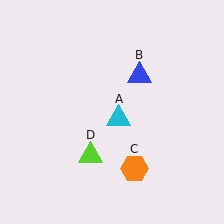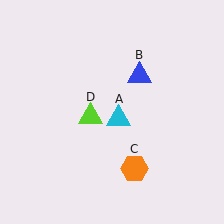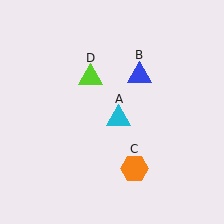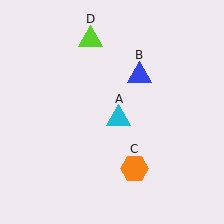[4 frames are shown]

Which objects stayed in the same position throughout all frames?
Cyan triangle (object A) and blue triangle (object B) and orange hexagon (object C) remained stationary.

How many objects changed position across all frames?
1 object changed position: lime triangle (object D).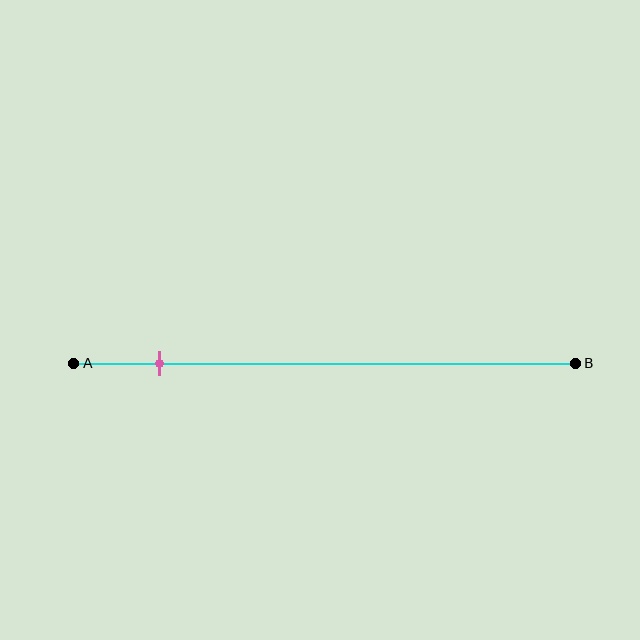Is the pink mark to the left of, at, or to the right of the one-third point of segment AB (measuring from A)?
The pink mark is to the left of the one-third point of segment AB.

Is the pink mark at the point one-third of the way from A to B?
No, the mark is at about 15% from A, not at the 33% one-third point.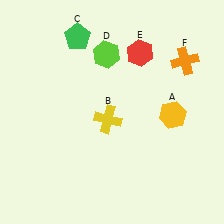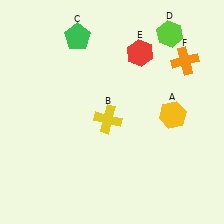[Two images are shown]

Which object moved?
The lime hexagon (D) moved right.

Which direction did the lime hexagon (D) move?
The lime hexagon (D) moved right.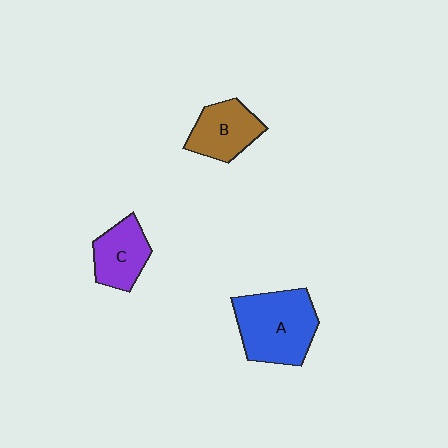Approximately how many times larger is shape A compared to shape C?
Approximately 1.7 times.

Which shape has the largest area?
Shape A (blue).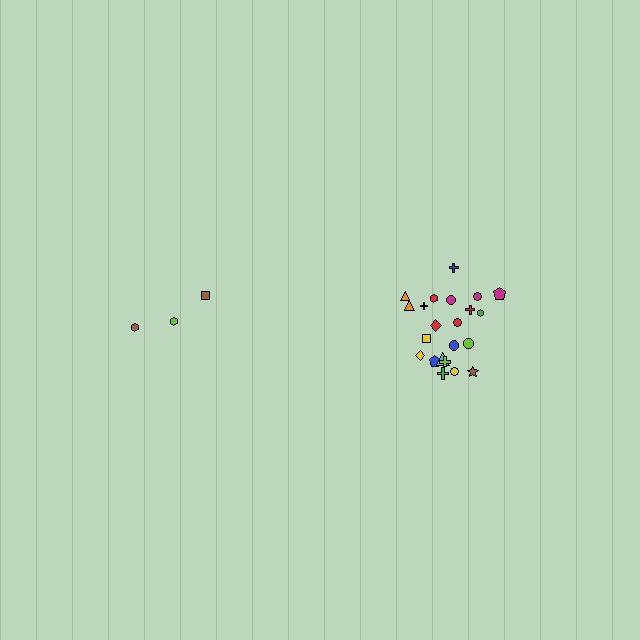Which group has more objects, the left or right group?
The right group.